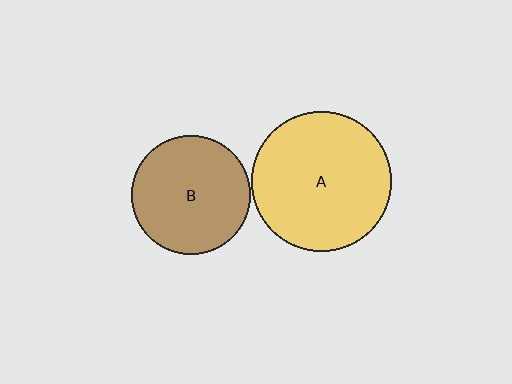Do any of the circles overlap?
No, none of the circles overlap.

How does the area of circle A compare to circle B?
Approximately 1.4 times.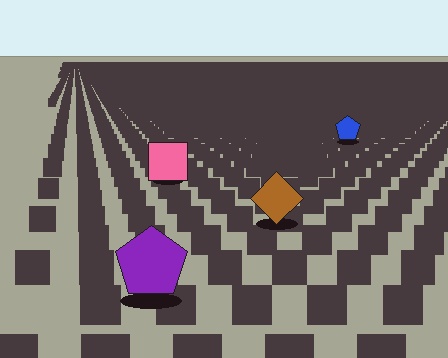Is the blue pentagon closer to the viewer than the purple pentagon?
No. The purple pentagon is closer — you can tell from the texture gradient: the ground texture is coarser near it.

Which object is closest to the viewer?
The purple pentagon is closest. The texture marks near it are larger and more spread out.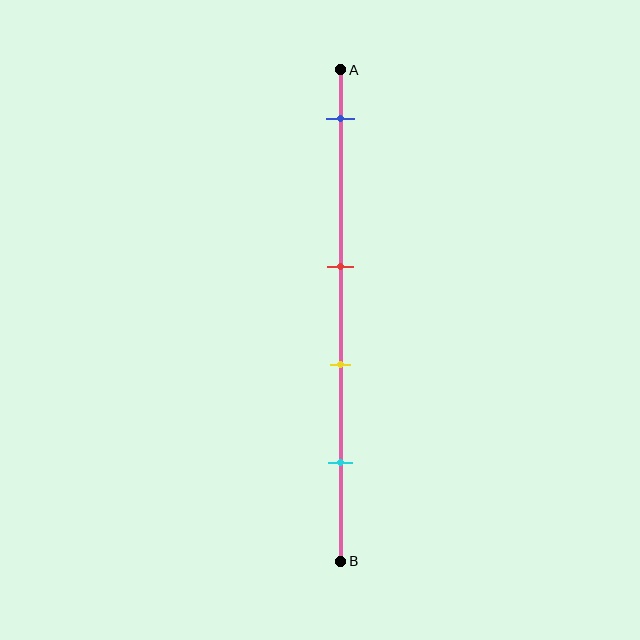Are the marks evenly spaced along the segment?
No, the marks are not evenly spaced.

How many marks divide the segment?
There are 4 marks dividing the segment.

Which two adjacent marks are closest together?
The red and yellow marks are the closest adjacent pair.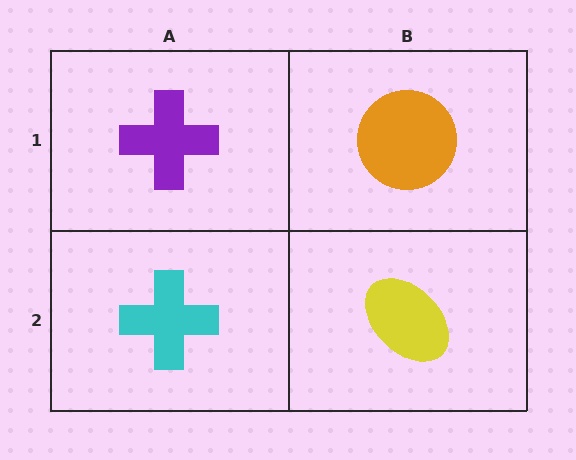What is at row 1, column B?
An orange circle.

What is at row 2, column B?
A yellow ellipse.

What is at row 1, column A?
A purple cross.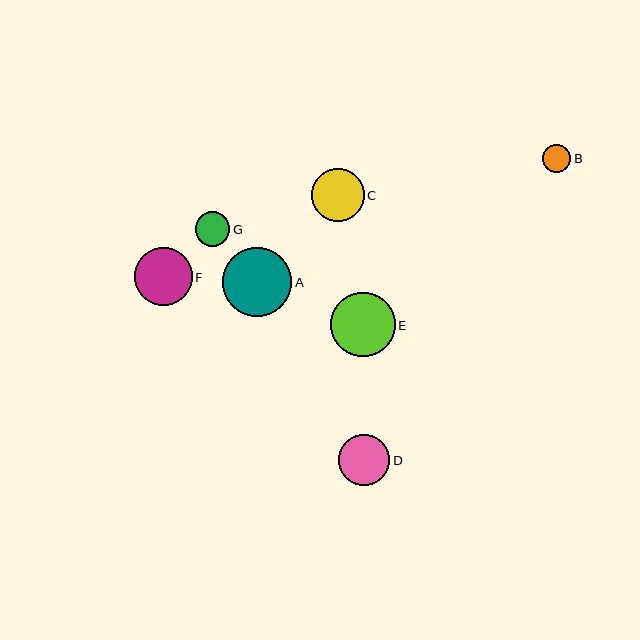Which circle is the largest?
Circle A is the largest with a size of approximately 69 pixels.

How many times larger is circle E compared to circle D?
Circle E is approximately 1.3 times the size of circle D.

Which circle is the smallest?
Circle B is the smallest with a size of approximately 29 pixels.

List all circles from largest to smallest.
From largest to smallest: A, E, F, C, D, G, B.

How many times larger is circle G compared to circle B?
Circle G is approximately 1.2 times the size of circle B.